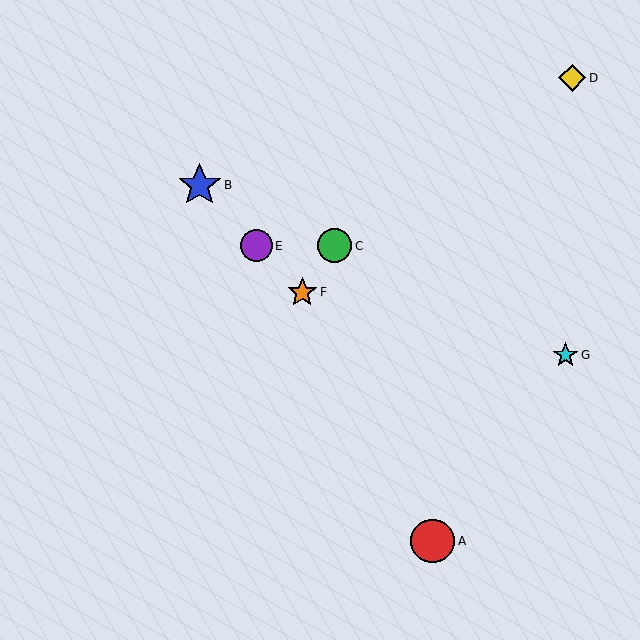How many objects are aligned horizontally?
2 objects (C, E) are aligned horizontally.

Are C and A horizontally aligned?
No, C is at y≈246 and A is at y≈541.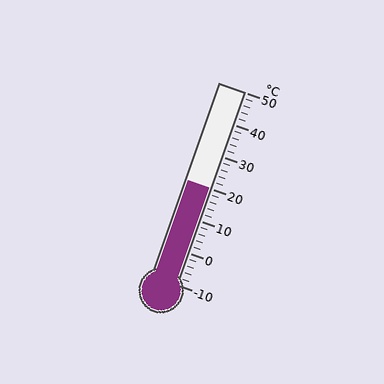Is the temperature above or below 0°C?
The temperature is above 0°C.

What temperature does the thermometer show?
The thermometer shows approximately 20°C.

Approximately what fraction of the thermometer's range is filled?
The thermometer is filled to approximately 50% of its range.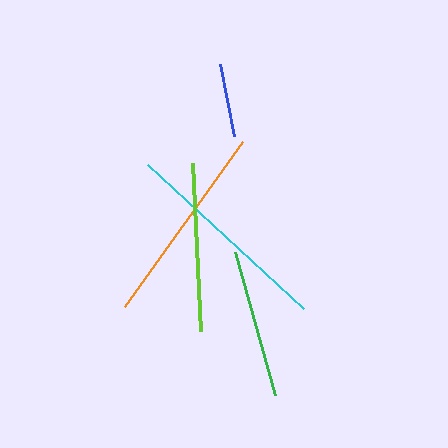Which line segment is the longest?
The cyan line is the longest at approximately 212 pixels.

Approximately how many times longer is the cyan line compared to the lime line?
The cyan line is approximately 1.3 times the length of the lime line.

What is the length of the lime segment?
The lime segment is approximately 168 pixels long.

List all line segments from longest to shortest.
From longest to shortest: cyan, orange, lime, green, blue.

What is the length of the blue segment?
The blue segment is approximately 74 pixels long.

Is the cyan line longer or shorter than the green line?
The cyan line is longer than the green line.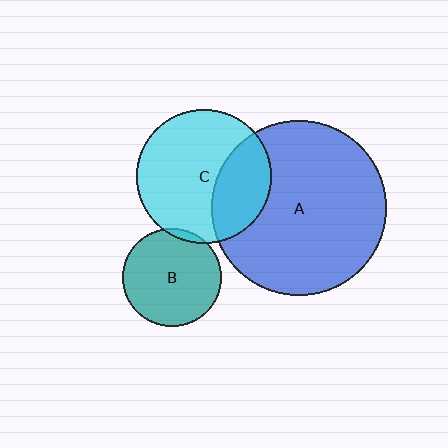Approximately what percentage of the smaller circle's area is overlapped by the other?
Approximately 30%.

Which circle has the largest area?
Circle A (blue).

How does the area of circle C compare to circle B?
Approximately 1.9 times.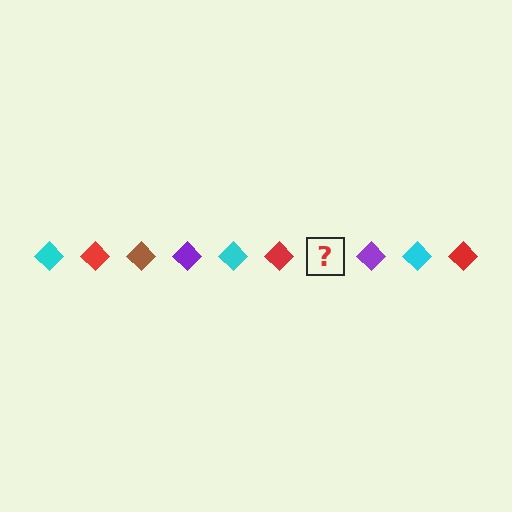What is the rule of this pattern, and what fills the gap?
The rule is that the pattern cycles through cyan, red, brown, purple diamonds. The gap should be filled with a brown diamond.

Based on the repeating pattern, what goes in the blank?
The blank should be a brown diamond.